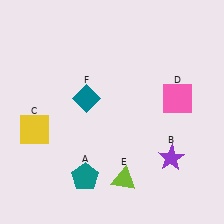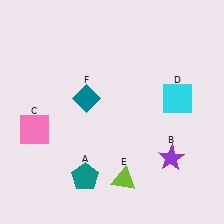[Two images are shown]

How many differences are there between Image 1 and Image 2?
There are 2 differences between the two images.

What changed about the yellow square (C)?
In Image 1, C is yellow. In Image 2, it changed to pink.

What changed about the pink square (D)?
In Image 1, D is pink. In Image 2, it changed to cyan.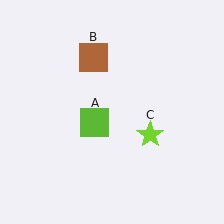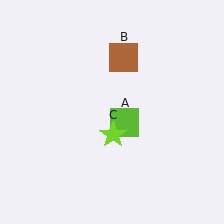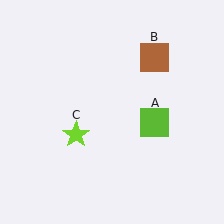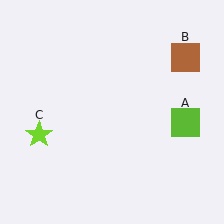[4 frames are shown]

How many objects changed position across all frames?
3 objects changed position: lime square (object A), brown square (object B), lime star (object C).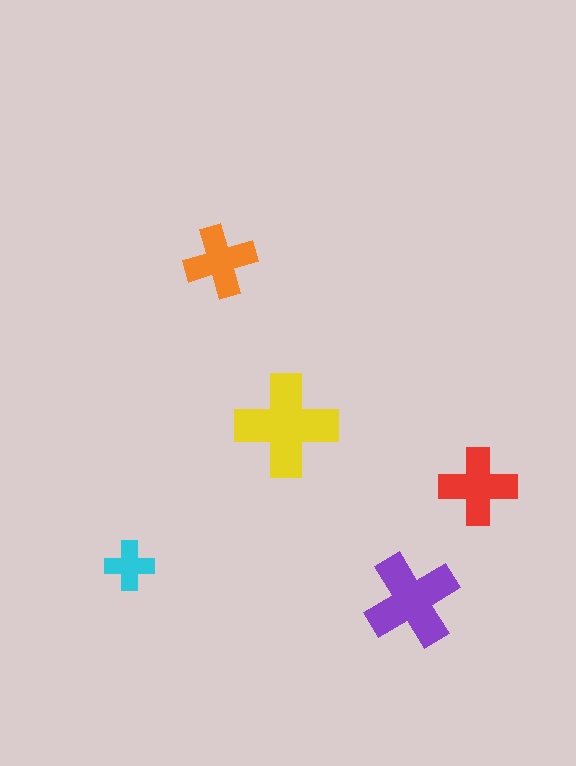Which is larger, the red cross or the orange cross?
The red one.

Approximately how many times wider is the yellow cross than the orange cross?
About 1.5 times wider.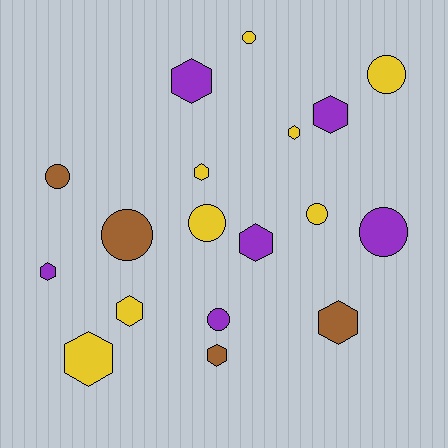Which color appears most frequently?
Yellow, with 8 objects.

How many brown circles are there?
There are 2 brown circles.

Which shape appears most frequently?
Hexagon, with 10 objects.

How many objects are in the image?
There are 18 objects.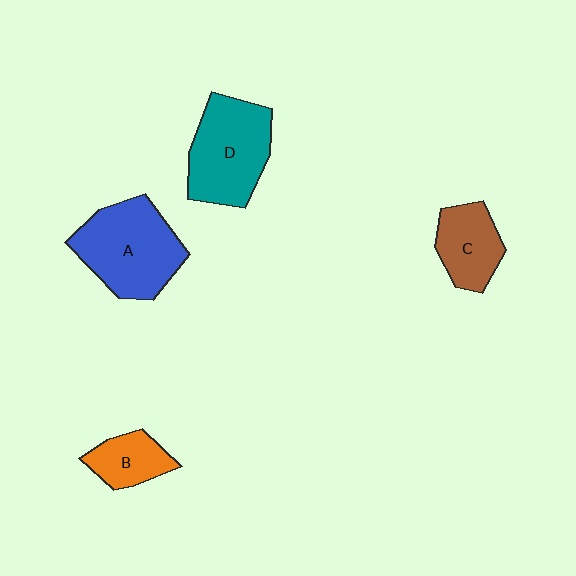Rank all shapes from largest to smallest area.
From largest to smallest: A (blue), D (teal), C (brown), B (orange).